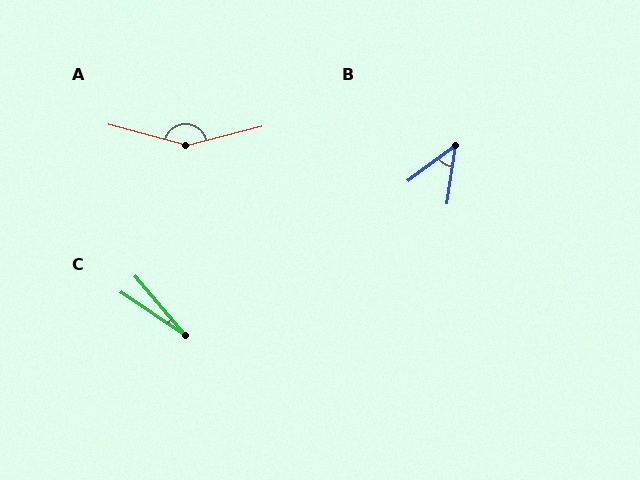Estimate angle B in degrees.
Approximately 45 degrees.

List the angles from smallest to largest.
C (15°), B (45°), A (151°).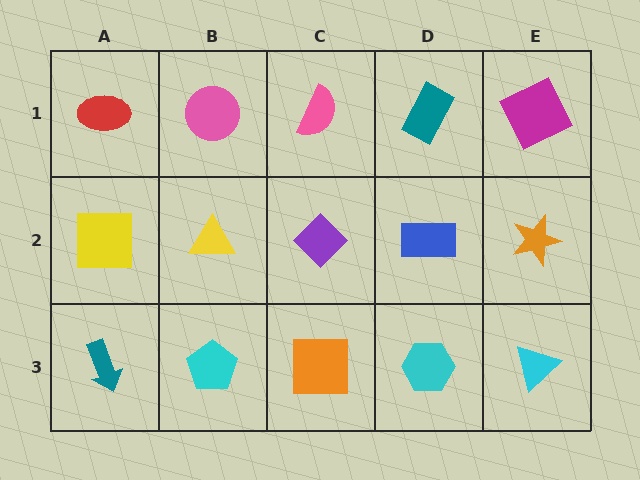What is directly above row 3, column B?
A yellow triangle.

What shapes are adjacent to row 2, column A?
A red ellipse (row 1, column A), a teal arrow (row 3, column A), a yellow triangle (row 2, column B).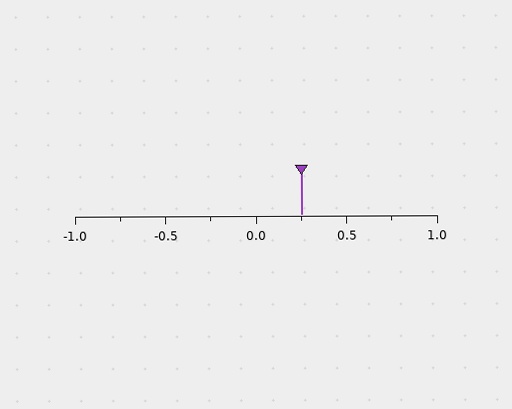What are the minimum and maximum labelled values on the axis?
The axis runs from -1.0 to 1.0.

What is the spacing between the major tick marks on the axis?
The major ticks are spaced 0.5 apart.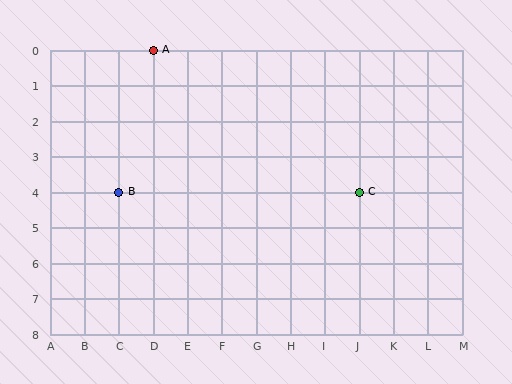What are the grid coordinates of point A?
Point A is at grid coordinates (D, 0).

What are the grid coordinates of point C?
Point C is at grid coordinates (J, 4).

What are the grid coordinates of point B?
Point B is at grid coordinates (C, 4).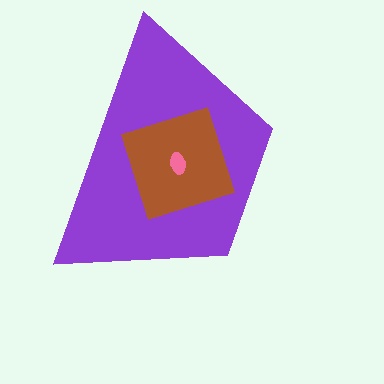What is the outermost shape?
The purple trapezoid.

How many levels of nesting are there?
3.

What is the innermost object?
The pink ellipse.